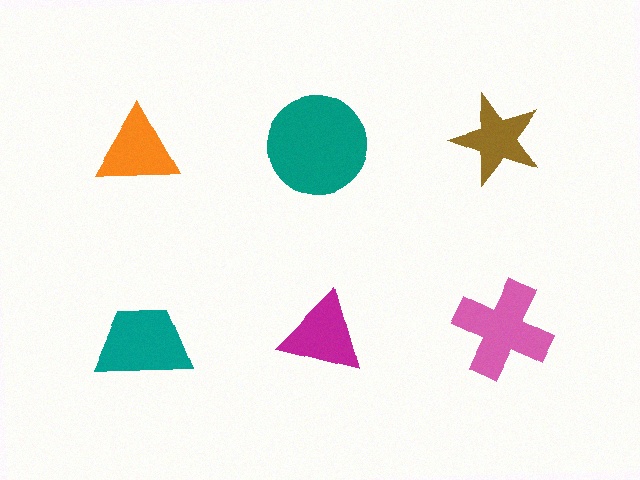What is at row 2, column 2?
A magenta triangle.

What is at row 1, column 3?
A brown star.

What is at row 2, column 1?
A teal trapezoid.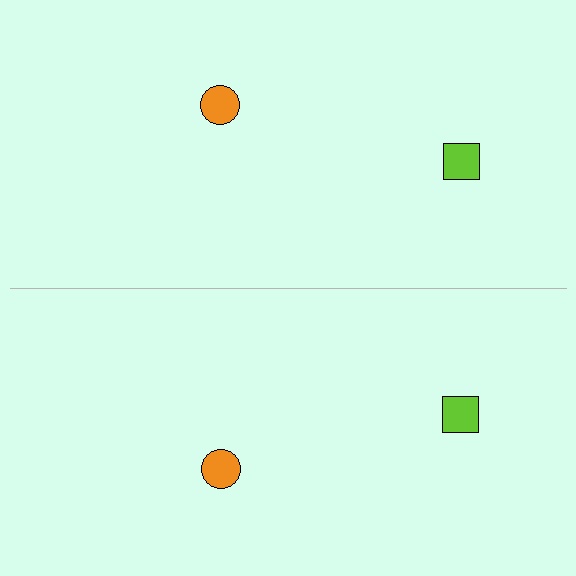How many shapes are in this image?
There are 4 shapes in this image.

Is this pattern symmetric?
Yes, this pattern has bilateral (reflection) symmetry.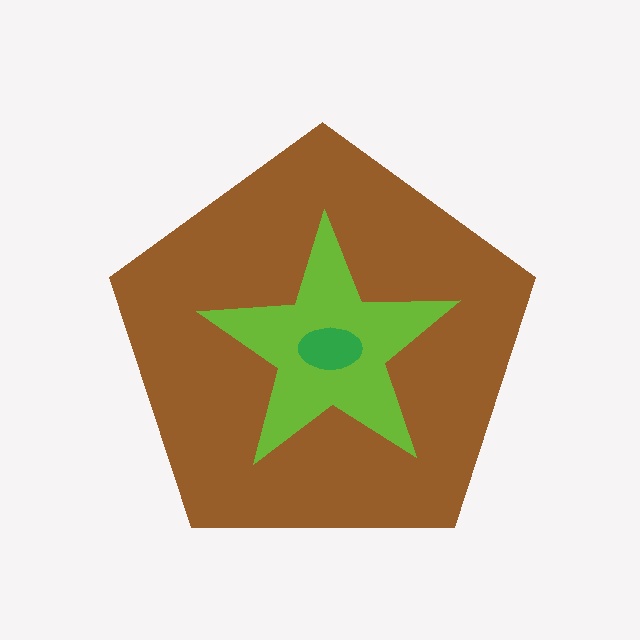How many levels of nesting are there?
3.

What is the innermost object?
The green ellipse.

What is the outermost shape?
The brown pentagon.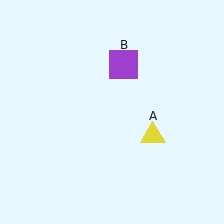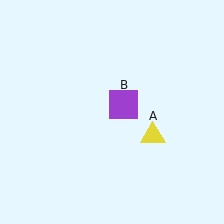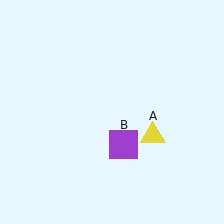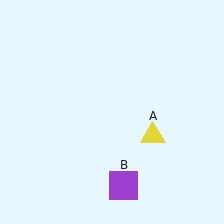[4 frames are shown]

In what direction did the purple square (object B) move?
The purple square (object B) moved down.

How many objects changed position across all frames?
1 object changed position: purple square (object B).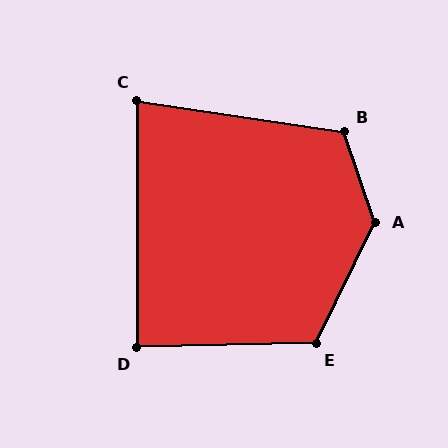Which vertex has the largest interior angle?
A, at approximately 135 degrees.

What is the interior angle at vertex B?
Approximately 118 degrees (obtuse).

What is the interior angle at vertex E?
Approximately 117 degrees (obtuse).